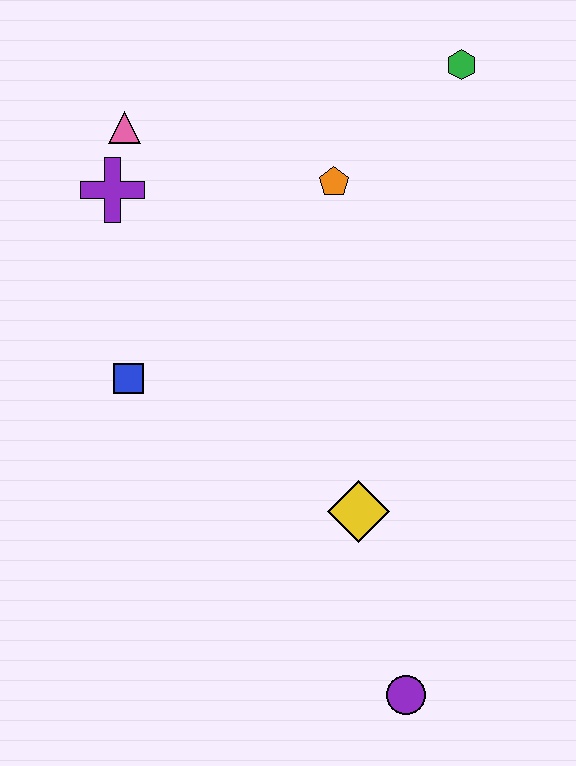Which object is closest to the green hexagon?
The orange pentagon is closest to the green hexagon.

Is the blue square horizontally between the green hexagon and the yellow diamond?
No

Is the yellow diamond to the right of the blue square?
Yes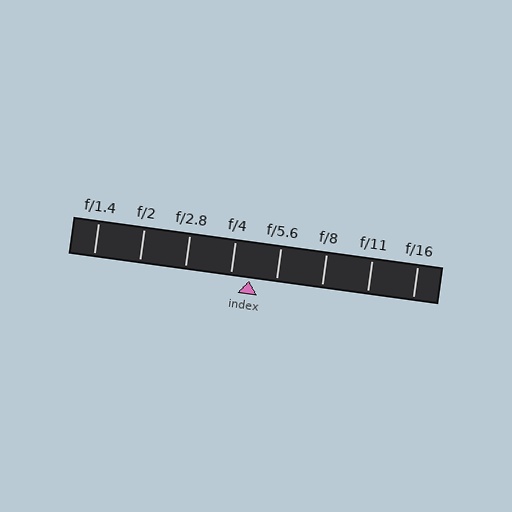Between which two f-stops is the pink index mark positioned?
The index mark is between f/4 and f/5.6.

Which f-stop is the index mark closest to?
The index mark is closest to f/4.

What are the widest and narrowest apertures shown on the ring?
The widest aperture shown is f/1.4 and the narrowest is f/16.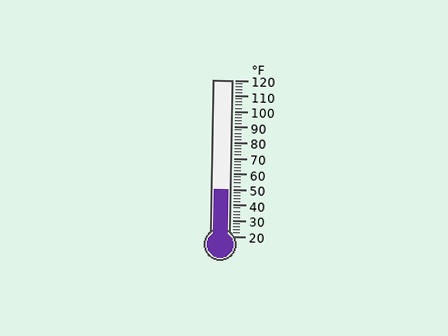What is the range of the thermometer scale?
The thermometer scale ranges from 20°F to 120°F.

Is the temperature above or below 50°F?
The temperature is at 50°F.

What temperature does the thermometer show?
The thermometer shows approximately 50°F.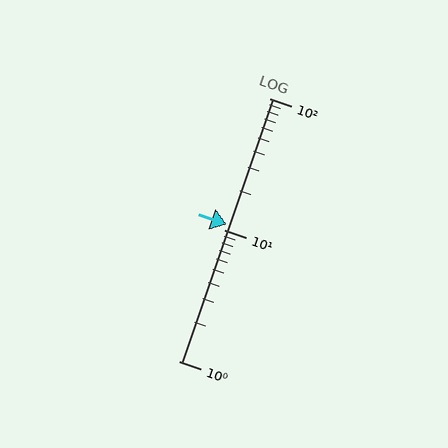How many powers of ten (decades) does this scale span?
The scale spans 2 decades, from 1 to 100.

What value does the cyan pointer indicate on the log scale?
The pointer indicates approximately 11.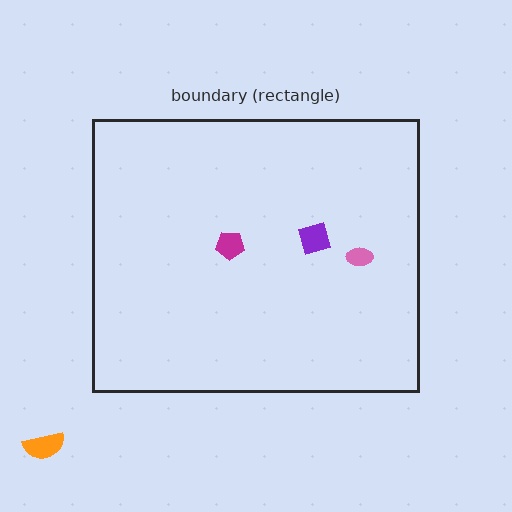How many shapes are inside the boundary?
3 inside, 1 outside.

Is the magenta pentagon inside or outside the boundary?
Inside.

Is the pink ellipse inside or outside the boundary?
Inside.